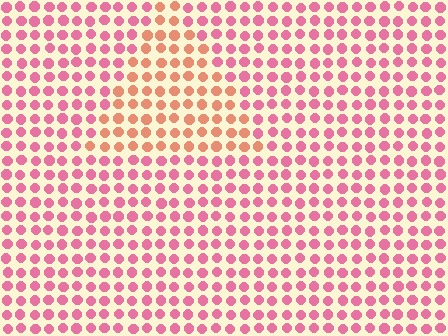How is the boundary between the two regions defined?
The boundary is defined purely by a slight shift in hue (about 38 degrees). Spacing, size, and orientation are identical on both sides.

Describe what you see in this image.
The image is filled with small pink elements in a uniform arrangement. A triangle-shaped region is visible where the elements are tinted to a slightly different hue, forming a subtle color boundary.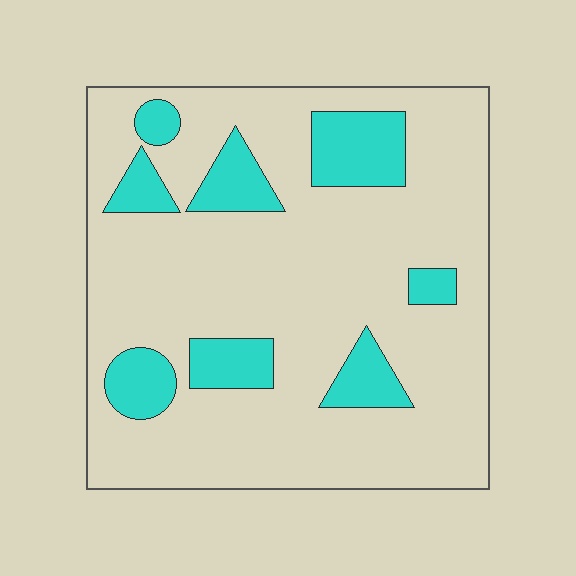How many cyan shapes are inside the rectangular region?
8.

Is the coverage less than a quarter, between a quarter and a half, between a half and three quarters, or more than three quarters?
Less than a quarter.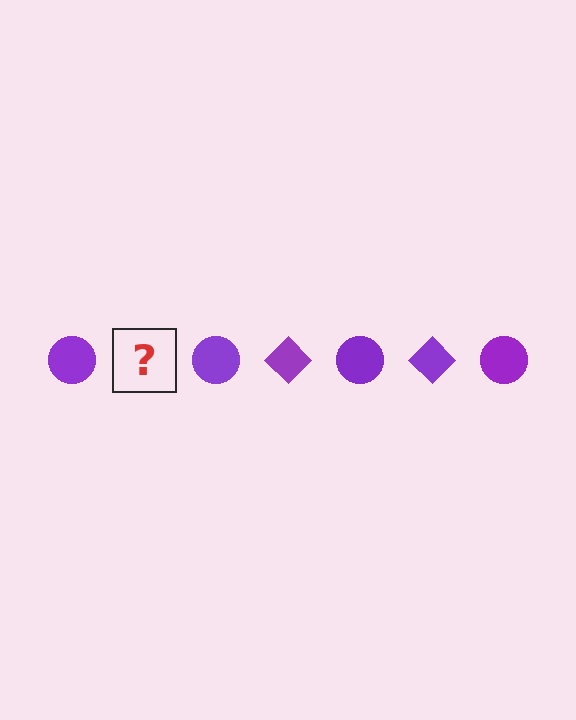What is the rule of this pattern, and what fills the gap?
The rule is that the pattern cycles through circle, diamond shapes in purple. The gap should be filled with a purple diamond.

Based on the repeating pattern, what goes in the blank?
The blank should be a purple diamond.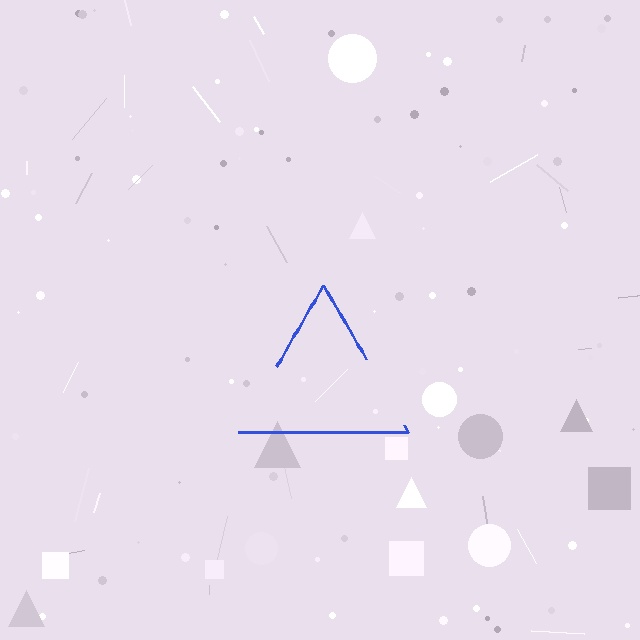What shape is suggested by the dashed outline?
The dashed outline suggests a triangle.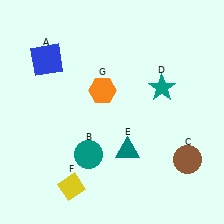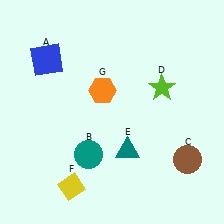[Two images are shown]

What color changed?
The star (D) changed from teal in Image 1 to lime in Image 2.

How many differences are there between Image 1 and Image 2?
There is 1 difference between the two images.